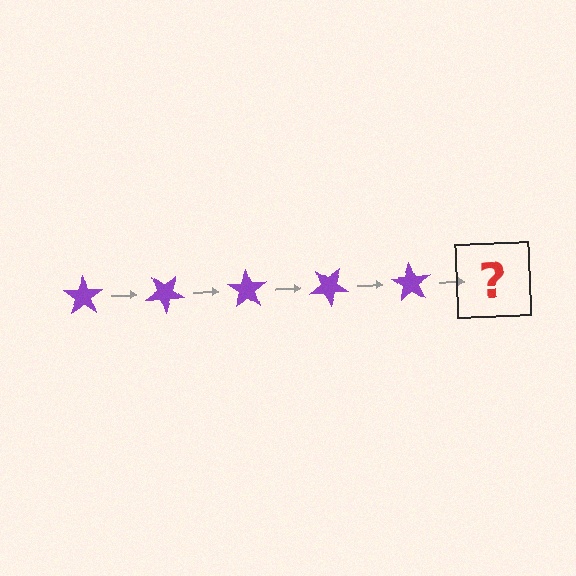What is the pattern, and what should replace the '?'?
The pattern is that the star rotates 35 degrees each step. The '?' should be a purple star rotated 175 degrees.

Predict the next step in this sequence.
The next step is a purple star rotated 175 degrees.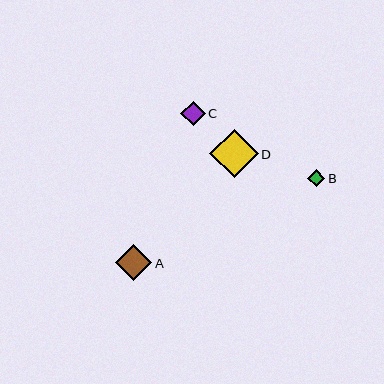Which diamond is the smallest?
Diamond B is the smallest with a size of approximately 17 pixels.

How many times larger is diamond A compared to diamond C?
Diamond A is approximately 1.5 times the size of diamond C.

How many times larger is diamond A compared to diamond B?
Diamond A is approximately 2.1 times the size of diamond B.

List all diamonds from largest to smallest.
From largest to smallest: D, A, C, B.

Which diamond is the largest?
Diamond D is the largest with a size of approximately 49 pixels.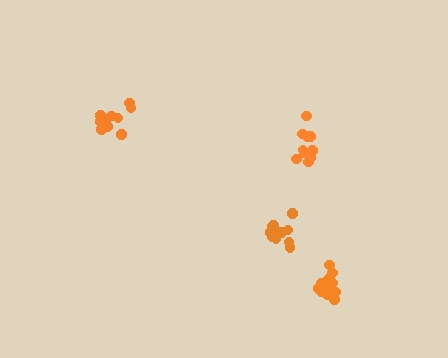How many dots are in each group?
Group 1: 10 dots, Group 2: 14 dots, Group 3: 10 dots, Group 4: 10 dots (44 total).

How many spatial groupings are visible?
There are 4 spatial groupings.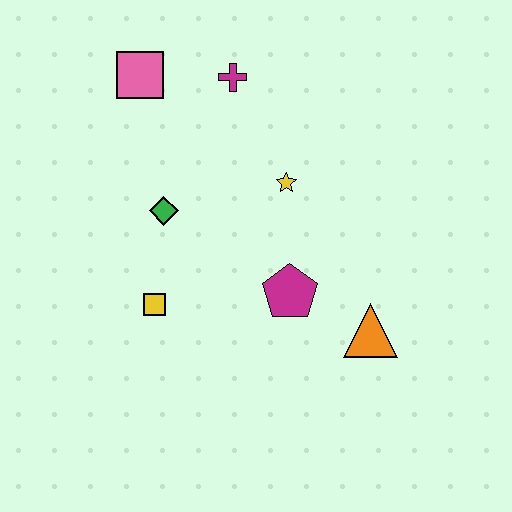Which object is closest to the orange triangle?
The magenta pentagon is closest to the orange triangle.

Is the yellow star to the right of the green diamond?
Yes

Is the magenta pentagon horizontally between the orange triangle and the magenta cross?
Yes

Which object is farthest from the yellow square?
The magenta cross is farthest from the yellow square.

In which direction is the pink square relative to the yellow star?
The pink square is to the left of the yellow star.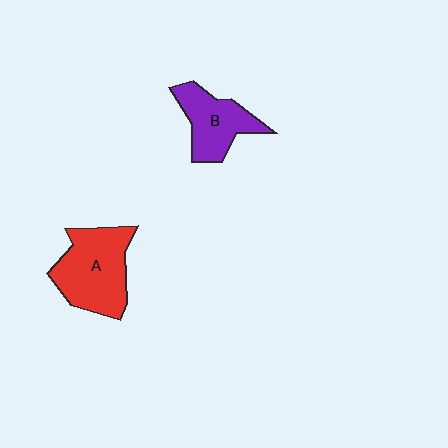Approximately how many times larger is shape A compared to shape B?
Approximately 1.4 times.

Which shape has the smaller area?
Shape B (purple).